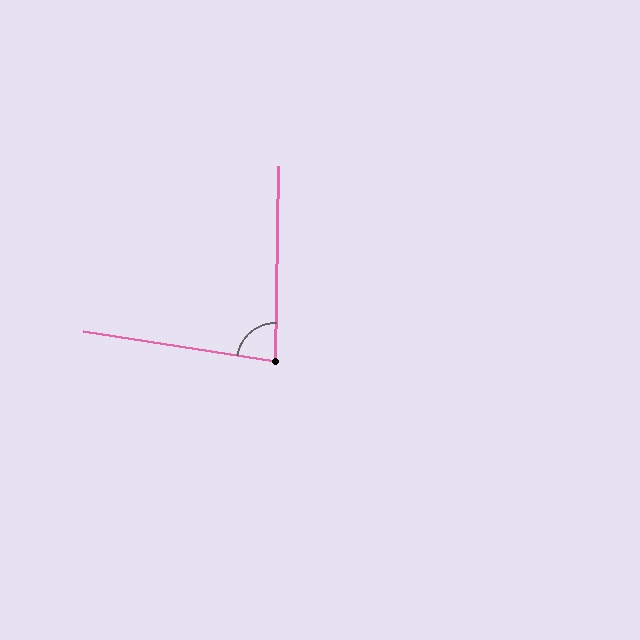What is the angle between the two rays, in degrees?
Approximately 82 degrees.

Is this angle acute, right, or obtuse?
It is acute.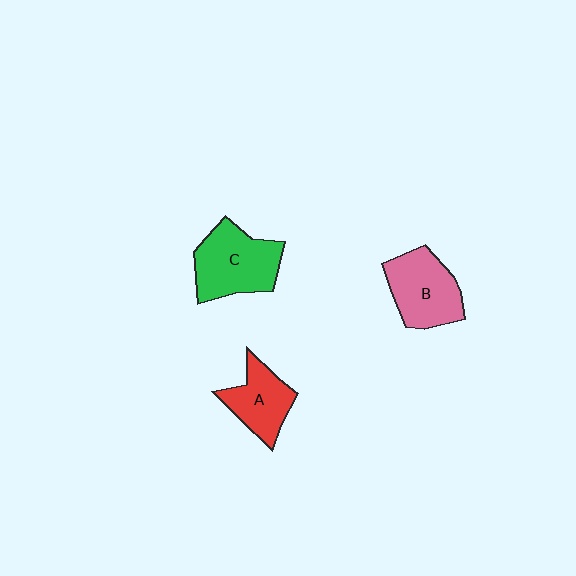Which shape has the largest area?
Shape C (green).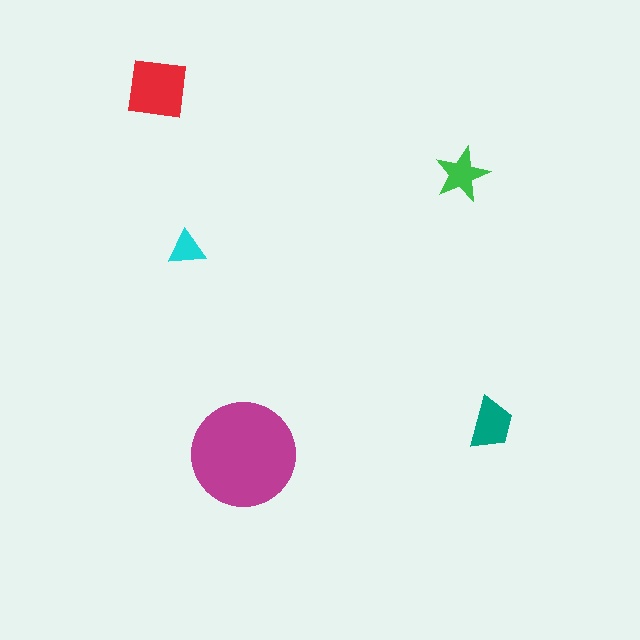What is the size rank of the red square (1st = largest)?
2nd.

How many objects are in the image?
There are 5 objects in the image.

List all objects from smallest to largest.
The cyan triangle, the green star, the teal trapezoid, the red square, the magenta circle.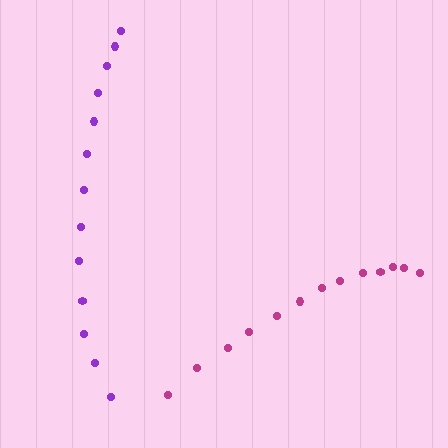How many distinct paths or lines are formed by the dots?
There are 2 distinct paths.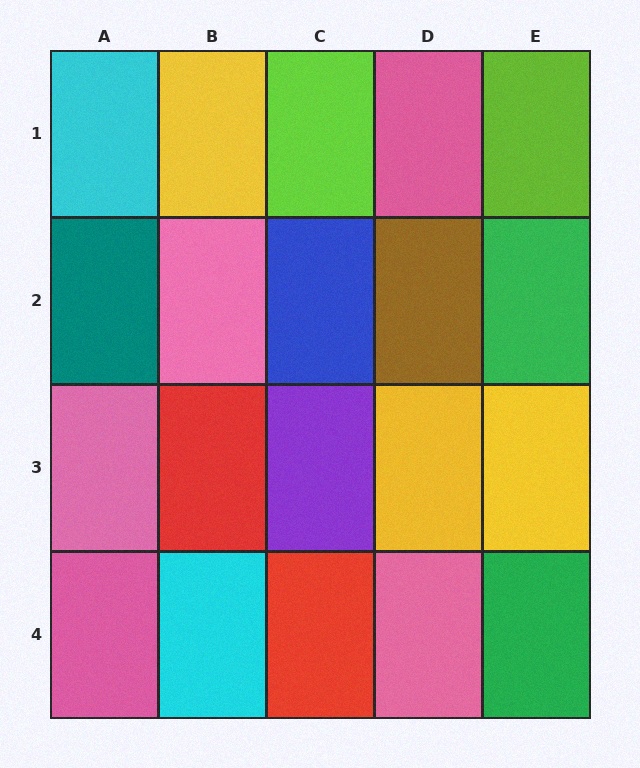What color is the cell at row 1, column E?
Lime.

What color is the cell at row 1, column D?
Pink.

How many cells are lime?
2 cells are lime.